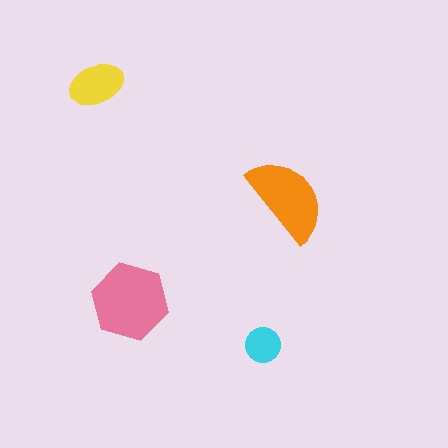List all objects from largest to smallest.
The pink hexagon, the orange semicircle, the yellow ellipse, the cyan circle.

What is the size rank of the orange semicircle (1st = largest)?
2nd.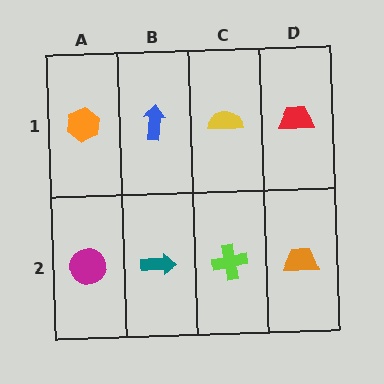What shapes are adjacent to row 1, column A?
A magenta circle (row 2, column A), a blue arrow (row 1, column B).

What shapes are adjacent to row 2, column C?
A yellow semicircle (row 1, column C), a teal arrow (row 2, column B), an orange trapezoid (row 2, column D).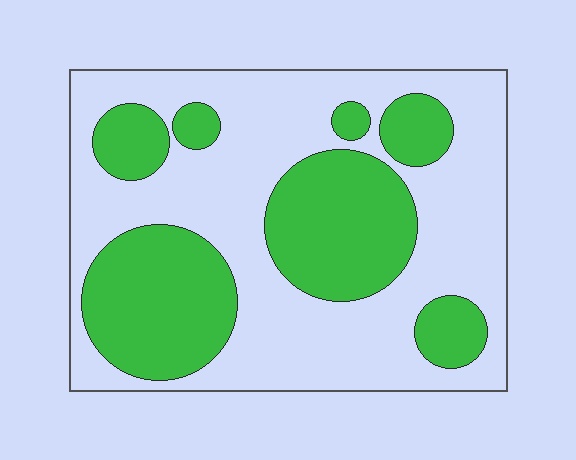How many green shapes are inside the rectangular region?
7.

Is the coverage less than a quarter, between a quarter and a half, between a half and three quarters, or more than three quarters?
Between a quarter and a half.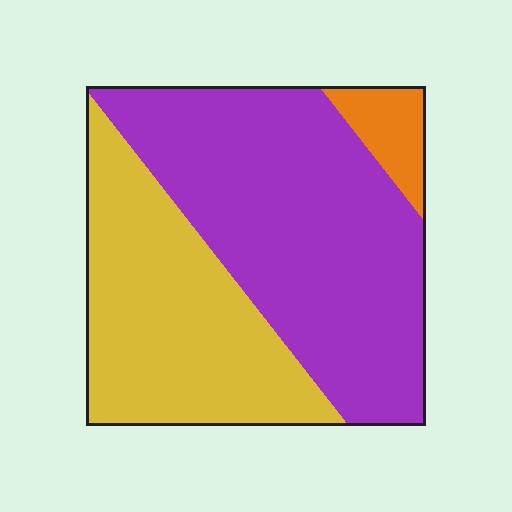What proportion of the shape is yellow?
Yellow covers 38% of the shape.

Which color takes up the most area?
Purple, at roughly 55%.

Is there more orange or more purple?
Purple.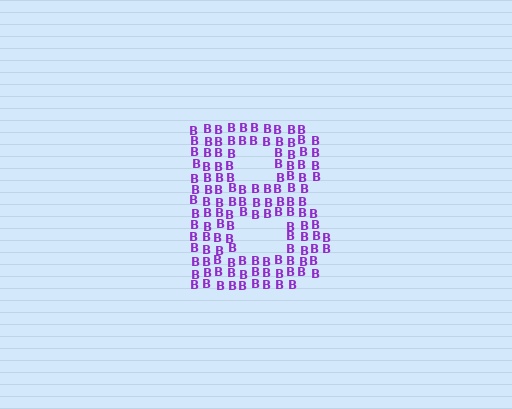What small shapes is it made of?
It is made of small letter B's.